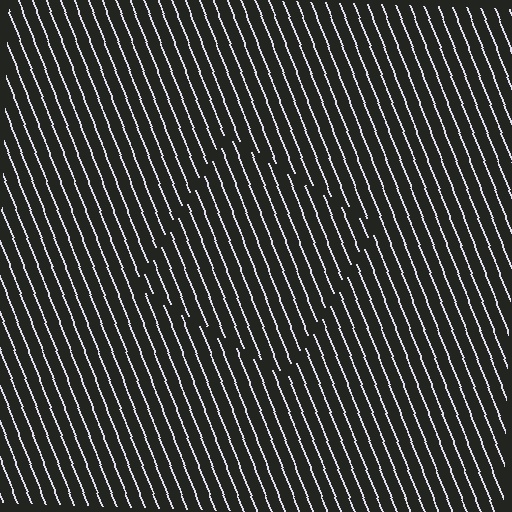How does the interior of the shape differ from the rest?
The interior of the shape contains the same grating, shifted by half a period — the contour is defined by the phase discontinuity where line-ends from the inner and outer gratings abut.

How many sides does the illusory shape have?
4 sides — the line-ends trace a square.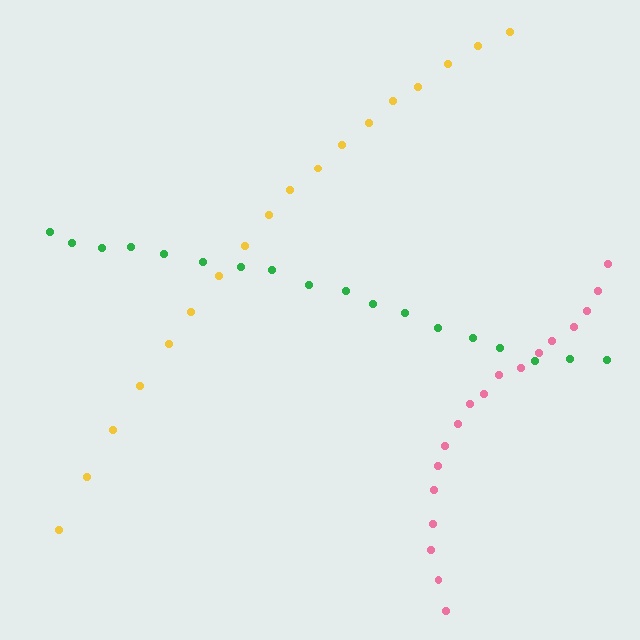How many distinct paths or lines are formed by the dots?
There are 3 distinct paths.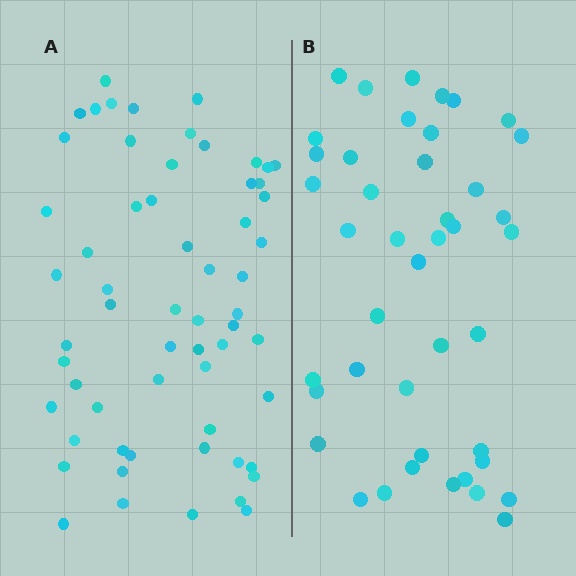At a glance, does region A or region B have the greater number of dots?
Region A (the left region) has more dots.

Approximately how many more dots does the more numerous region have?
Region A has approximately 15 more dots than region B.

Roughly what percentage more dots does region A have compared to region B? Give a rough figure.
About 40% more.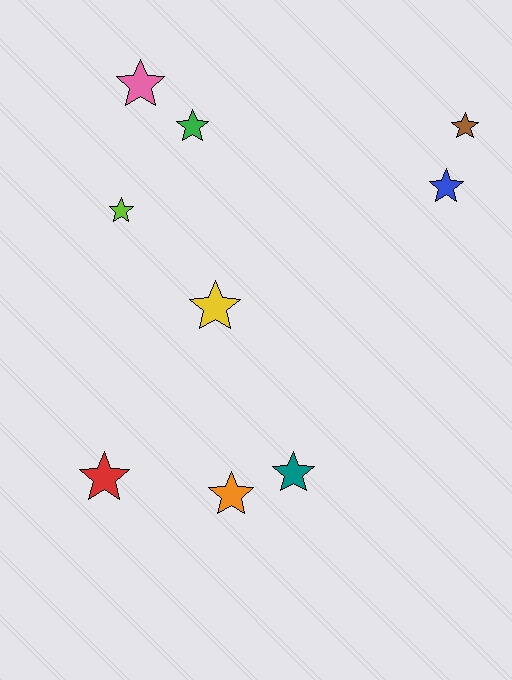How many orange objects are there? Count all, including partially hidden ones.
There is 1 orange object.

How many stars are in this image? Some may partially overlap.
There are 9 stars.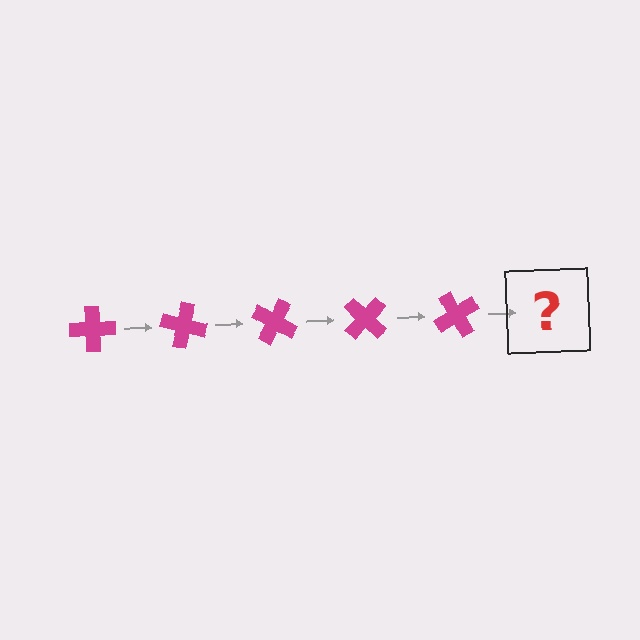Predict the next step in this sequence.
The next step is a magenta cross rotated 75 degrees.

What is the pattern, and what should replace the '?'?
The pattern is that the cross rotates 15 degrees each step. The '?' should be a magenta cross rotated 75 degrees.